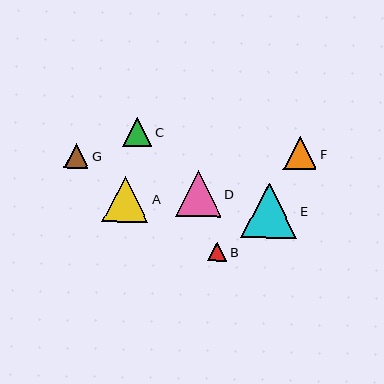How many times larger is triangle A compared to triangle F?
Triangle A is approximately 1.4 times the size of triangle F.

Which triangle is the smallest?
Triangle B is the smallest with a size of approximately 19 pixels.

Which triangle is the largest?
Triangle E is the largest with a size of approximately 55 pixels.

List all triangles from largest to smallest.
From largest to smallest: E, A, D, F, C, G, B.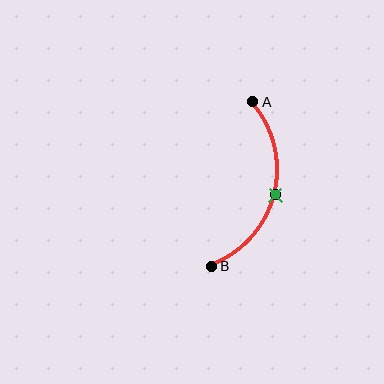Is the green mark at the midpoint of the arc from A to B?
Yes. The green mark lies on the arc at equal arc-length from both A and B — it is the arc midpoint.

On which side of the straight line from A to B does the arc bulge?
The arc bulges to the right of the straight line connecting A and B.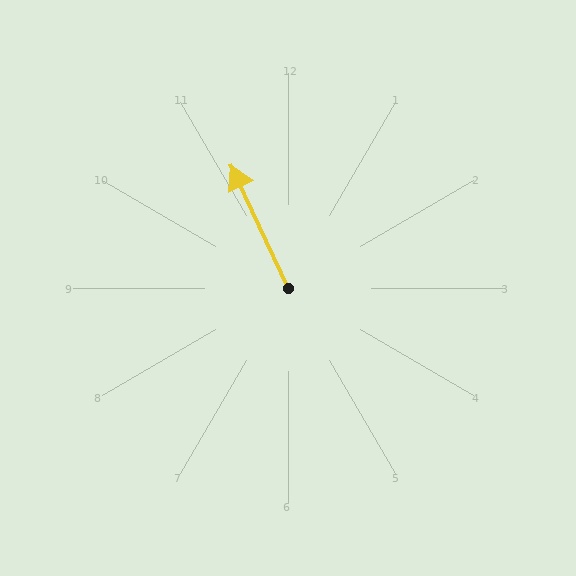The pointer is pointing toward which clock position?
Roughly 11 o'clock.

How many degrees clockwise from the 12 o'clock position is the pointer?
Approximately 335 degrees.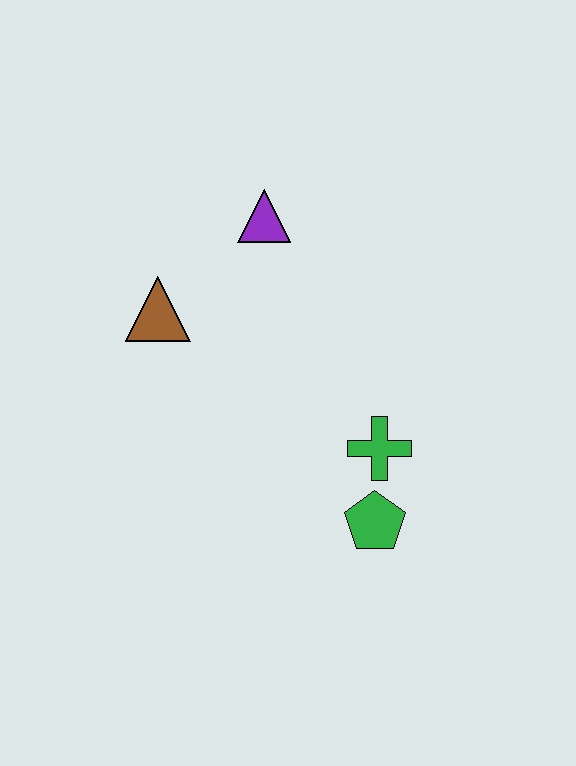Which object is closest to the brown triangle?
The purple triangle is closest to the brown triangle.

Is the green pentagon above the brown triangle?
No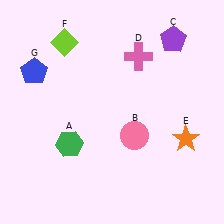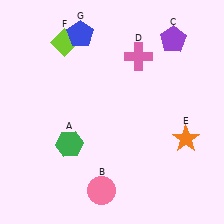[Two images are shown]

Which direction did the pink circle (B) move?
The pink circle (B) moved down.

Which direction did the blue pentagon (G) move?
The blue pentagon (G) moved right.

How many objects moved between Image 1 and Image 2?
2 objects moved between the two images.